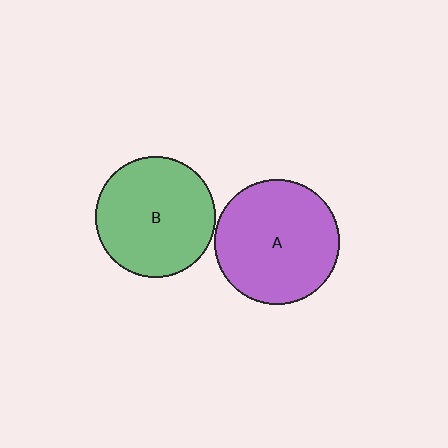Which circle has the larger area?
Circle A (purple).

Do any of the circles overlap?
No, none of the circles overlap.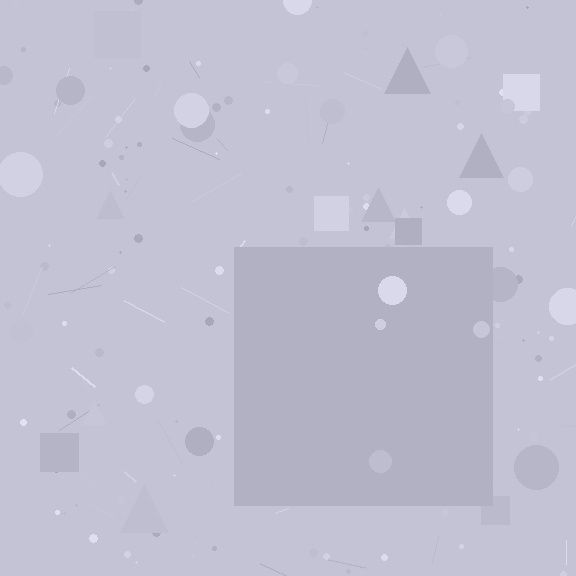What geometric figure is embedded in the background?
A square is embedded in the background.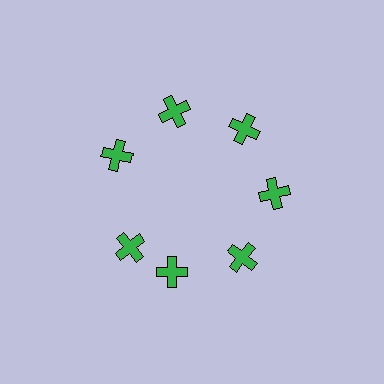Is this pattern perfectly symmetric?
No. The 7 green crosses are arranged in a ring, but one element near the 8 o'clock position is rotated out of alignment along the ring, breaking the 7-fold rotational symmetry.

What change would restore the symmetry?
The symmetry would be restored by rotating it back into even spacing with its neighbors so that all 7 crosses sit at equal angles and equal distance from the center.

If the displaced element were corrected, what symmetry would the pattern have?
It would have 7-fold rotational symmetry — the pattern would map onto itself every 51 degrees.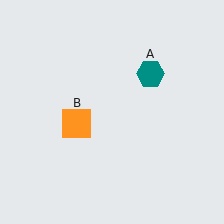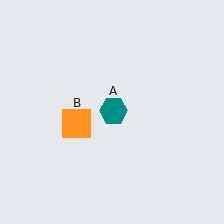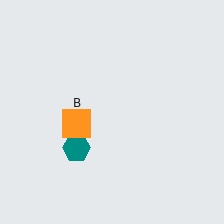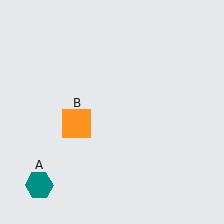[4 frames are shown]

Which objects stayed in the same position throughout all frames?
Orange square (object B) remained stationary.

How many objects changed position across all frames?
1 object changed position: teal hexagon (object A).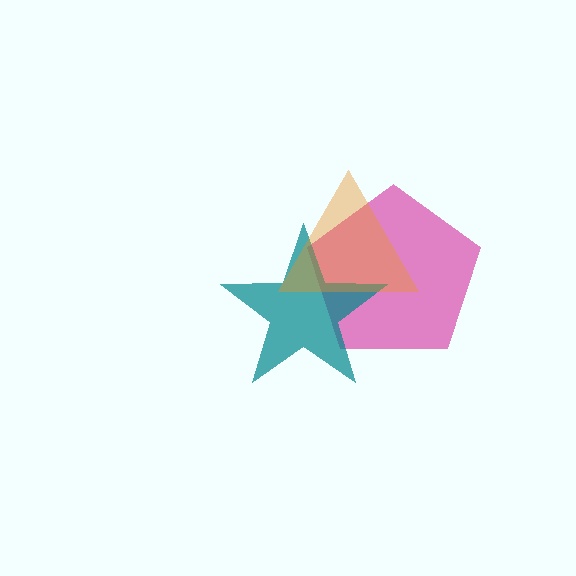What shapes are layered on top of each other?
The layered shapes are: a magenta pentagon, a teal star, an orange triangle.